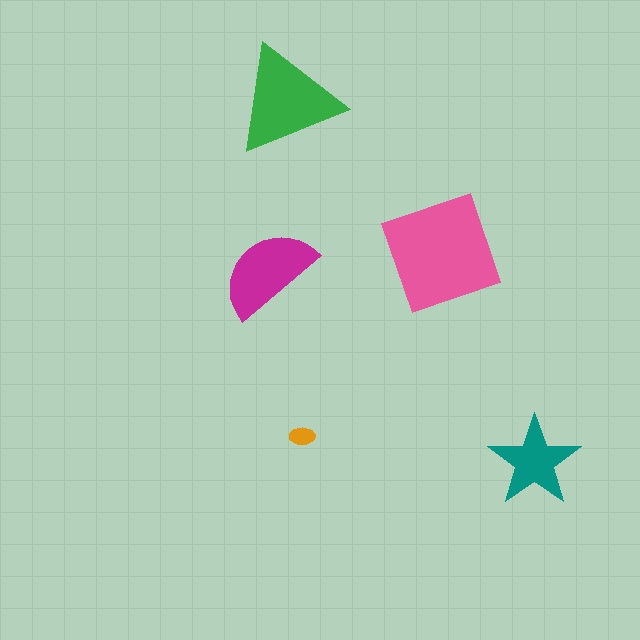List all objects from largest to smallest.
The pink square, the green triangle, the magenta semicircle, the teal star, the orange ellipse.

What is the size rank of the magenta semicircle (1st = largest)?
3rd.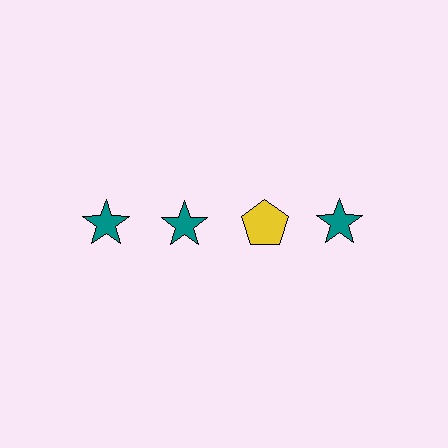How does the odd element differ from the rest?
It differs in both color (yellow instead of teal) and shape (pentagon instead of star).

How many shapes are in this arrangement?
There are 4 shapes arranged in a grid pattern.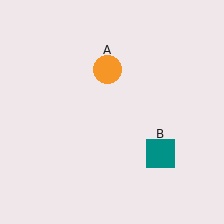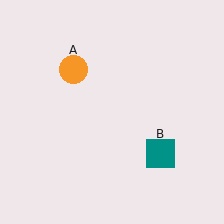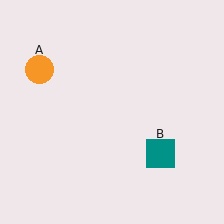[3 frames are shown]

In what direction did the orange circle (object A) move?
The orange circle (object A) moved left.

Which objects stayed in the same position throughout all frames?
Teal square (object B) remained stationary.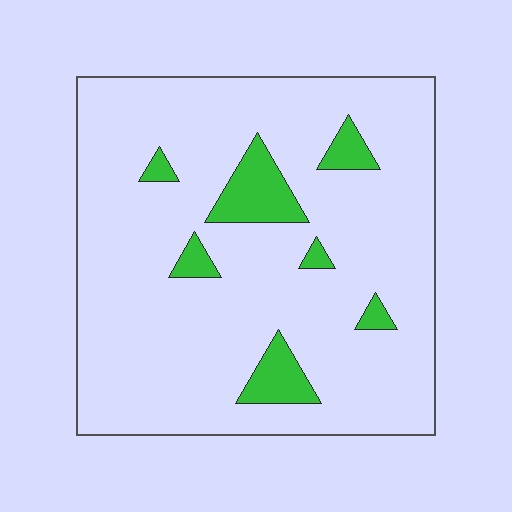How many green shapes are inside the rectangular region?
7.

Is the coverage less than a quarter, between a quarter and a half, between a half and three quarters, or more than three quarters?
Less than a quarter.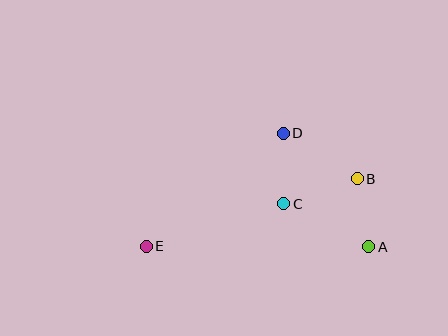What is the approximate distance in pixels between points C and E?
The distance between C and E is approximately 144 pixels.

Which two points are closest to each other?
Points A and B are closest to each other.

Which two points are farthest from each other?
Points A and E are farthest from each other.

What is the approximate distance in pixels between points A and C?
The distance between A and C is approximately 95 pixels.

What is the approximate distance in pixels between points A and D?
The distance between A and D is approximately 142 pixels.